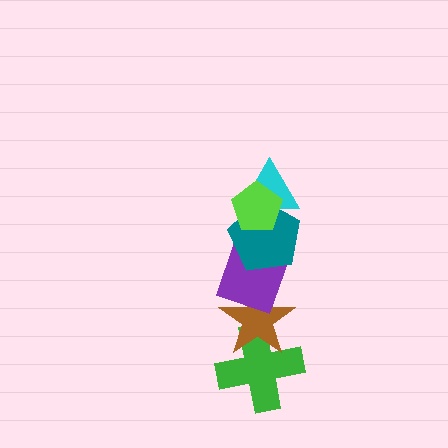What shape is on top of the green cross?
The brown star is on top of the green cross.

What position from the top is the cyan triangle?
The cyan triangle is 2nd from the top.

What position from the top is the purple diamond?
The purple diamond is 4th from the top.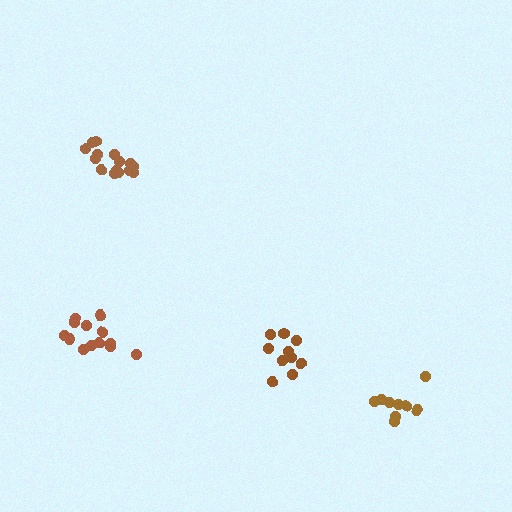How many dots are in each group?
Group 1: 10 dots, Group 2: 9 dots, Group 3: 15 dots, Group 4: 13 dots (47 total).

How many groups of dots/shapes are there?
There are 4 groups.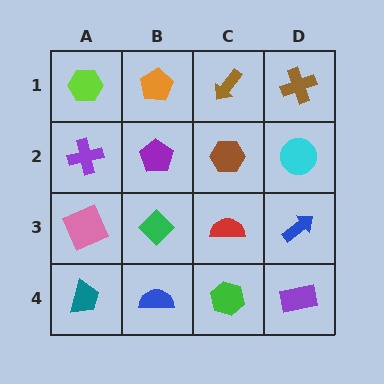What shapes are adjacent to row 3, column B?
A purple pentagon (row 2, column B), a blue semicircle (row 4, column B), a pink square (row 3, column A), a red semicircle (row 3, column C).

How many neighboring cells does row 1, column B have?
3.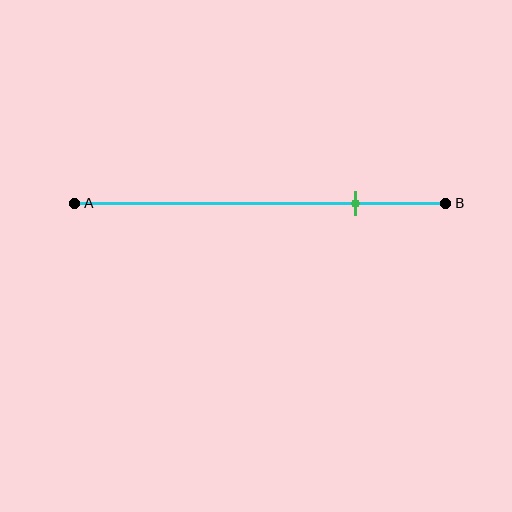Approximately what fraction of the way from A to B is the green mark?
The green mark is approximately 75% of the way from A to B.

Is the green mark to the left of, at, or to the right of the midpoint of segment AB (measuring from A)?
The green mark is to the right of the midpoint of segment AB.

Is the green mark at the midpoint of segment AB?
No, the mark is at about 75% from A, not at the 50% midpoint.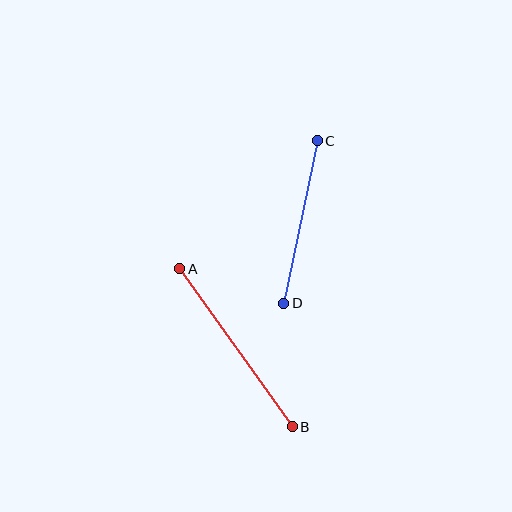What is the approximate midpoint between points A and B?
The midpoint is at approximately (236, 348) pixels.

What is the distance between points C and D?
The distance is approximately 166 pixels.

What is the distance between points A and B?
The distance is approximately 194 pixels.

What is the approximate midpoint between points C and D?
The midpoint is at approximately (301, 222) pixels.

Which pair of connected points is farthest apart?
Points A and B are farthest apart.